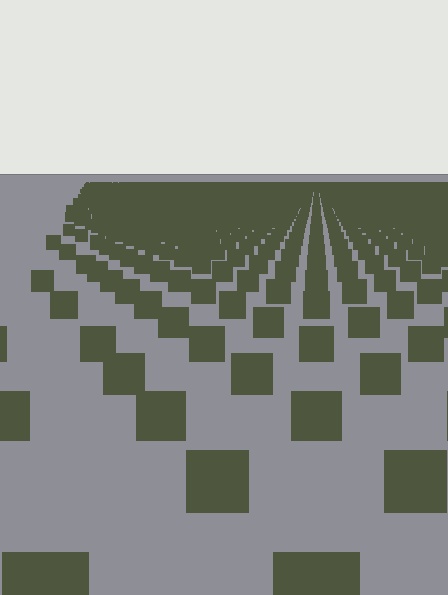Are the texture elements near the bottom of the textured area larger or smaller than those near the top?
Larger. Near the bottom, elements are closer to the viewer and appear at a bigger on-screen size.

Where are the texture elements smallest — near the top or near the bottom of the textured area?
Near the top.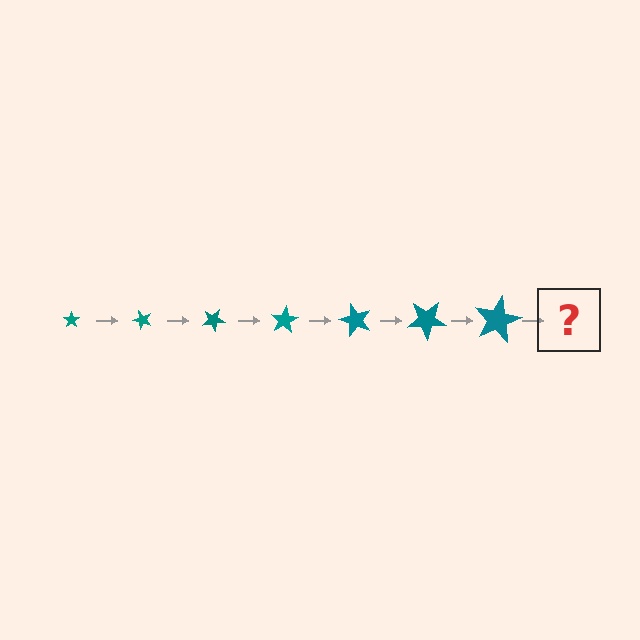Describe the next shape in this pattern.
It should be a star, larger than the previous one and rotated 350 degrees from the start.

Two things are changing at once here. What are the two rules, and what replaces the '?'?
The two rules are that the star grows larger each step and it rotates 50 degrees each step. The '?' should be a star, larger than the previous one and rotated 350 degrees from the start.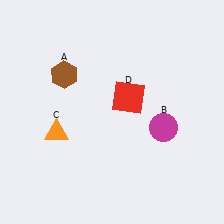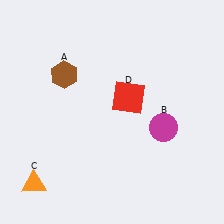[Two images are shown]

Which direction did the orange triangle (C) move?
The orange triangle (C) moved down.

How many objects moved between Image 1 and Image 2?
1 object moved between the two images.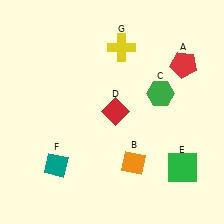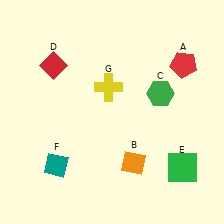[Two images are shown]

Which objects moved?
The objects that moved are: the red diamond (D), the yellow cross (G).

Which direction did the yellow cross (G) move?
The yellow cross (G) moved down.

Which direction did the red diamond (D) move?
The red diamond (D) moved left.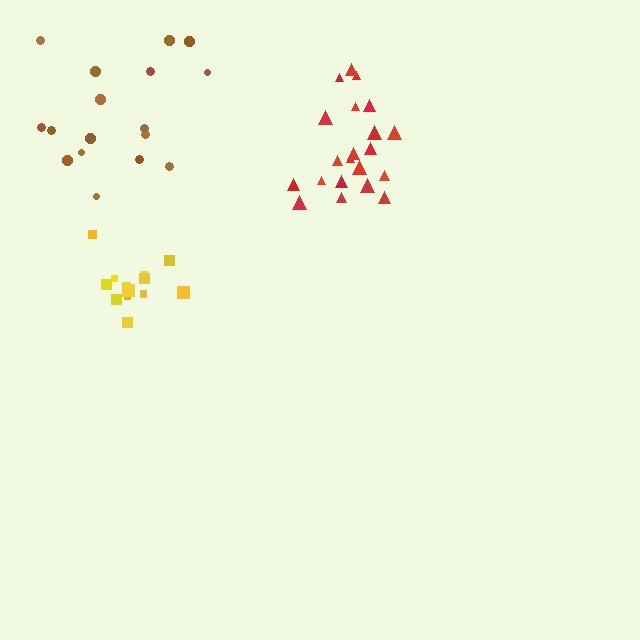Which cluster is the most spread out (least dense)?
Brown.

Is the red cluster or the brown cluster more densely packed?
Red.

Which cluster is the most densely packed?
Yellow.